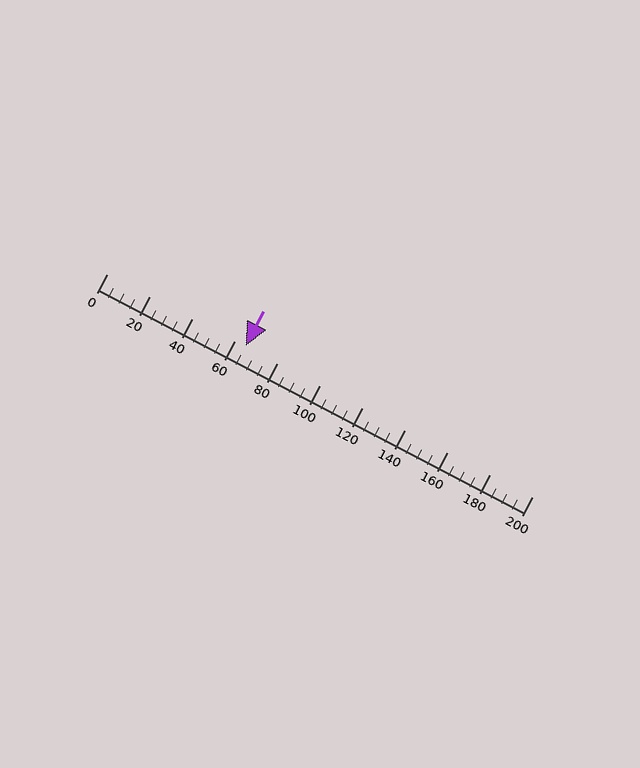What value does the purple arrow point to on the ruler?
The purple arrow points to approximately 65.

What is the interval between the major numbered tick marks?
The major tick marks are spaced 20 units apart.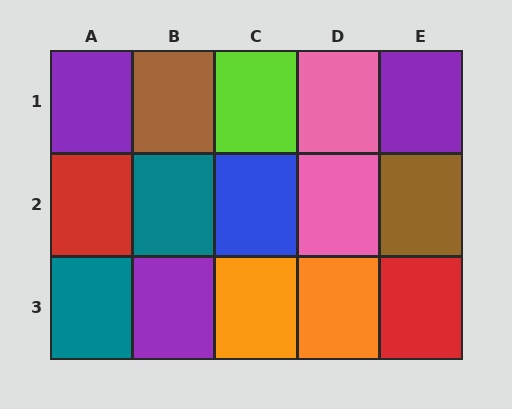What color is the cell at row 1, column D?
Pink.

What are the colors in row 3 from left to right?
Teal, purple, orange, orange, red.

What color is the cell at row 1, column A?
Purple.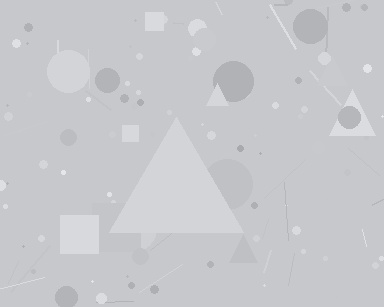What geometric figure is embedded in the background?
A triangle is embedded in the background.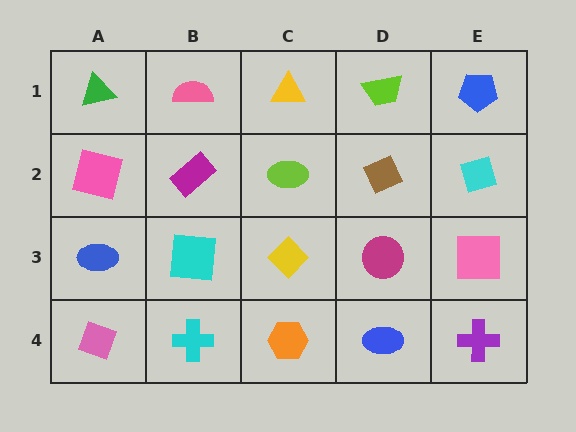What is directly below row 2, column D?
A magenta circle.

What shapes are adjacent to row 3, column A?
A pink square (row 2, column A), a pink diamond (row 4, column A), a cyan square (row 3, column B).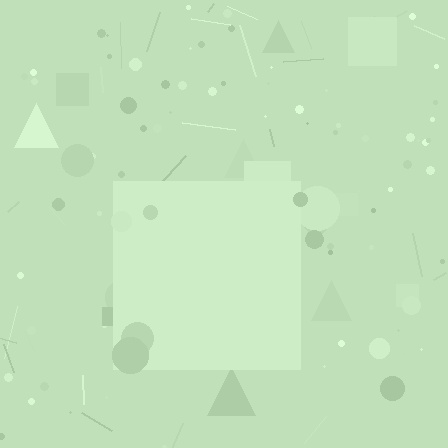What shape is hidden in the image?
A square is hidden in the image.